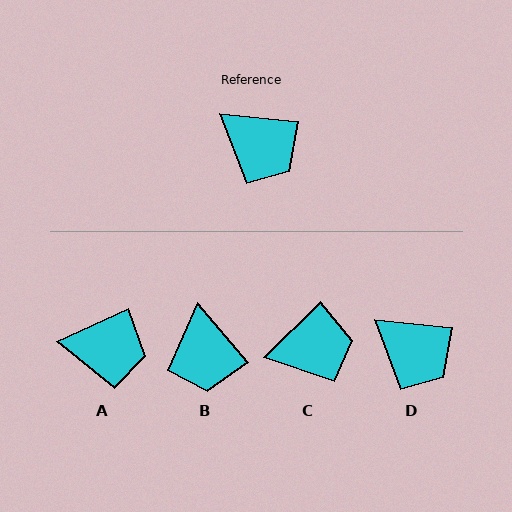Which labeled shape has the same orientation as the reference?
D.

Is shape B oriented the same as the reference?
No, it is off by about 44 degrees.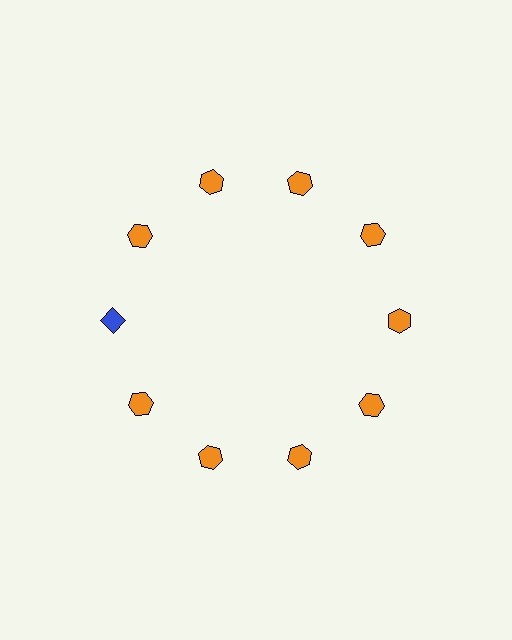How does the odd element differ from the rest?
It differs in both color (blue instead of orange) and shape (diamond instead of hexagon).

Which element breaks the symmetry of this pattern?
The blue diamond at roughly the 9 o'clock position breaks the symmetry. All other shapes are orange hexagons.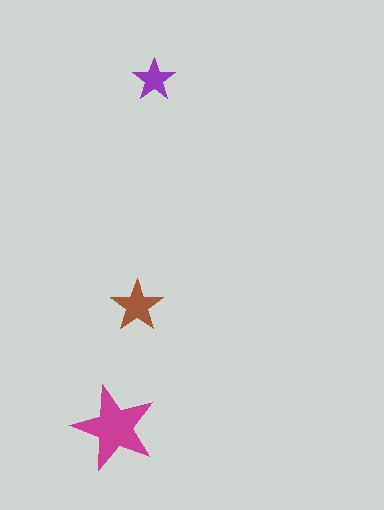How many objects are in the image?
There are 3 objects in the image.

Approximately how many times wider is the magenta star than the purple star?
About 2 times wider.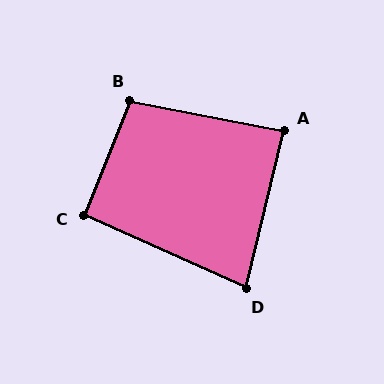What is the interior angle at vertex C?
Approximately 92 degrees (approximately right).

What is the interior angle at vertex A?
Approximately 88 degrees (approximately right).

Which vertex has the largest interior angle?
B, at approximately 101 degrees.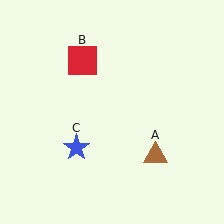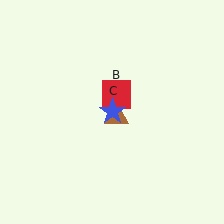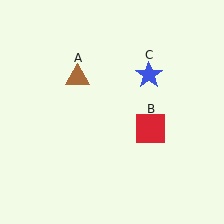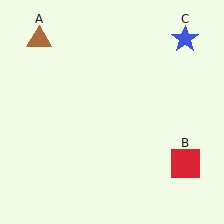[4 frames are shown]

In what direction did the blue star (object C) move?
The blue star (object C) moved up and to the right.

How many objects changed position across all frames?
3 objects changed position: brown triangle (object A), red square (object B), blue star (object C).